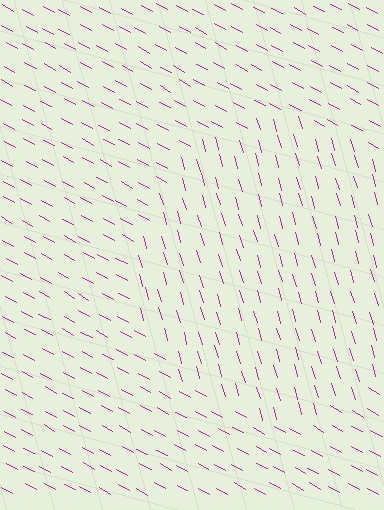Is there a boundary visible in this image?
Yes, there is a texture boundary formed by a change in line orientation.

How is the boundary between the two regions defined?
The boundary is defined purely by a change in line orientation (approximately 45 degrees difference). All lines are the same color and thickness.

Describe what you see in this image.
The image is filled with small magenta line segments. A circle region in the image has lines oriented differently from the surrounding lines, creating a visible texture boundary.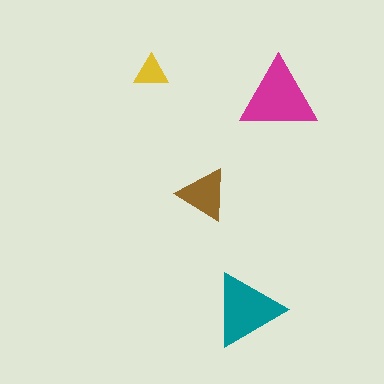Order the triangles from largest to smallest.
the magenta one, the teal one, the brown one, the yellow one.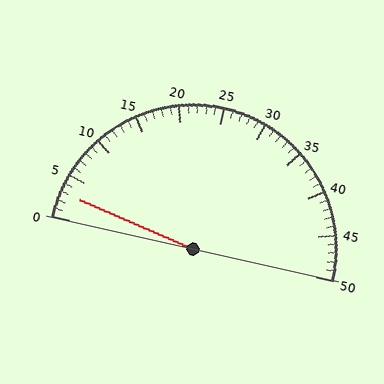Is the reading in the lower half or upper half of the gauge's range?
The reading is in the lower half of the range (0 to 50).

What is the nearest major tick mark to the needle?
The nearest major tick mark is 5.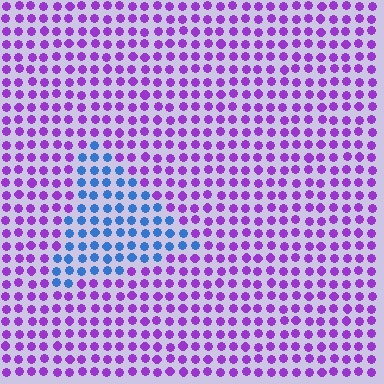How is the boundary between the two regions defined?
The boundary is defined purely by a slight shift in hue (about 66 degrees). Spacing, size, and orientation are identical on both sides.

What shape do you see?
I see a triangle.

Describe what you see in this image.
The image is filled with small purple elements in a uniform arrangement. A triangle-shaped region is visible where the elements are tinted to a slightly different hue, forming a subtle color boundary.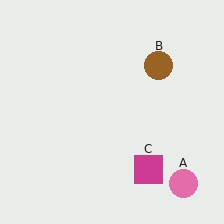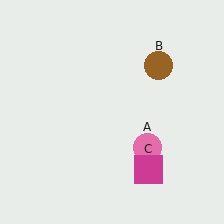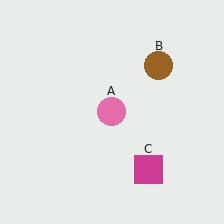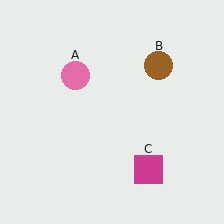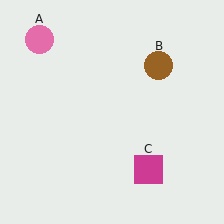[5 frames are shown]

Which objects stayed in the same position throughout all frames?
Brown circle (object B) and magenta square (object C) remained stationary.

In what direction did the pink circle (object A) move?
The pink circle (object A) moved up and to the left.